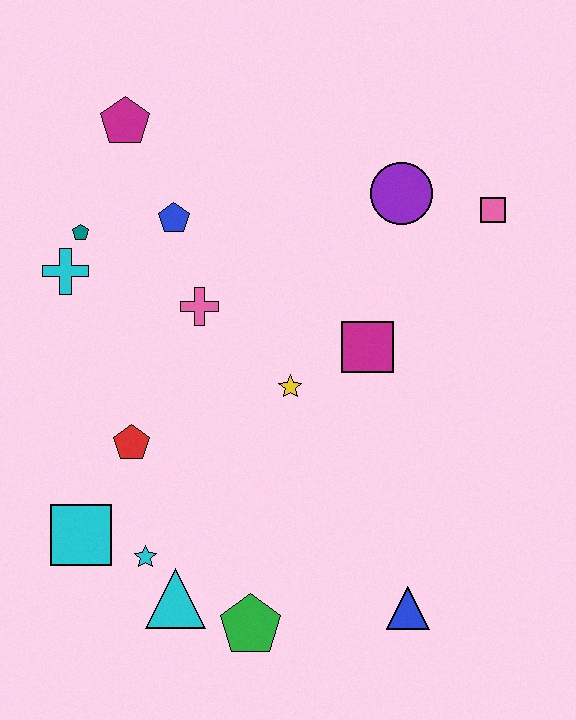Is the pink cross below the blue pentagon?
Yes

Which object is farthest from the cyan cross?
The blue triangle is farthest from the cyan cross.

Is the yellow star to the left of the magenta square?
Yes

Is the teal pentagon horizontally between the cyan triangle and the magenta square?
No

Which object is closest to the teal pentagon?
The cyan cross is closest to the teal pentagon.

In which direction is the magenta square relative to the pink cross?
The magenta square is to the right of the pink cross.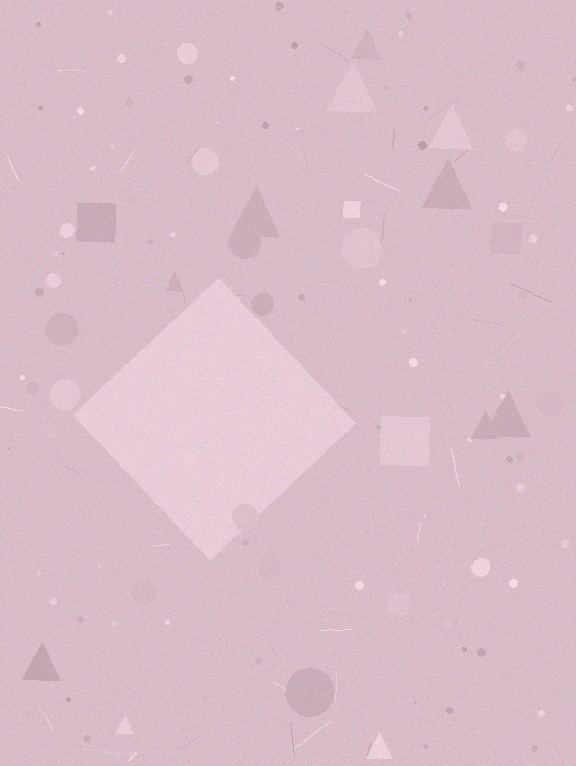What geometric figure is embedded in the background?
A diamond is embedded in the background.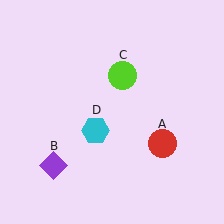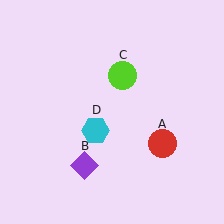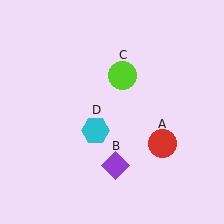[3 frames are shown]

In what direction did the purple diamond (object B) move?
The purple diamond (object B) moved right.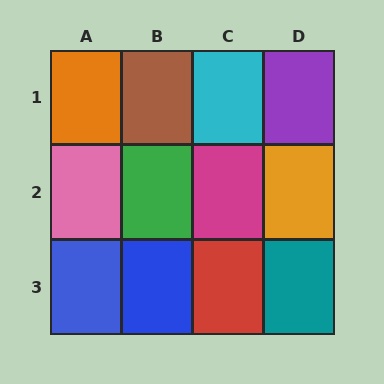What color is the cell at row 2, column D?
Orange.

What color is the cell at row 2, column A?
Pink.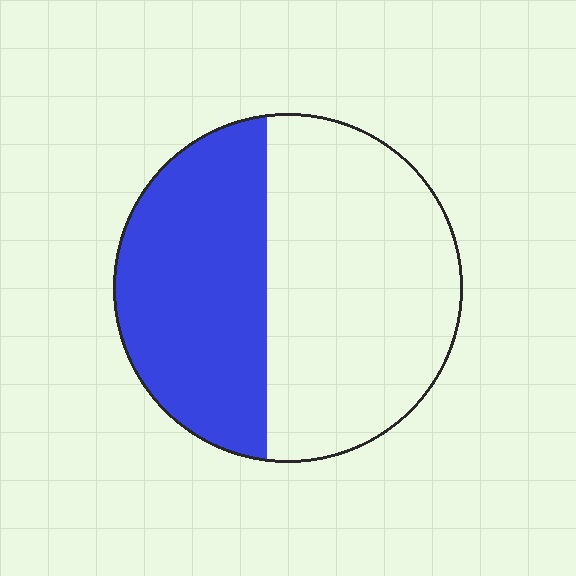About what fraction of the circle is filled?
About two fifths (2/5).